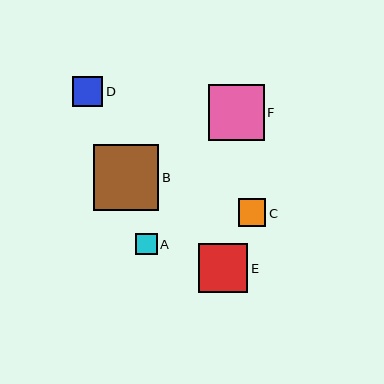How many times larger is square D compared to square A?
Square D is approximately 1.4 times the size of square A.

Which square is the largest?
Square B is the largest with a size of approximately 65 pixels.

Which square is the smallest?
Square A is the smallest with a size of approximately 22 pixels.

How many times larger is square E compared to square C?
Square E is approximately 1.8 times the size of square C.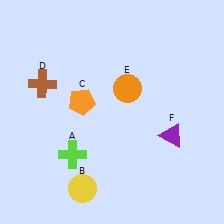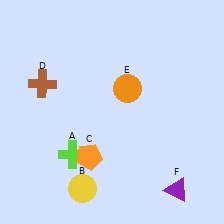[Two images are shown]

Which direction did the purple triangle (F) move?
The purple triangle (F) moved down.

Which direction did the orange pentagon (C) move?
The orange pentagon (C) moved down.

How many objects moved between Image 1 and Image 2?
2 objects moved between the two images.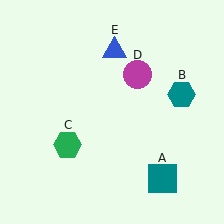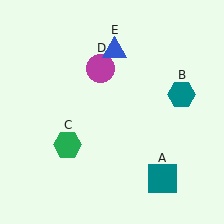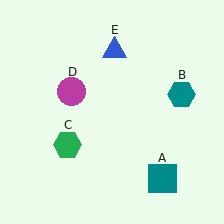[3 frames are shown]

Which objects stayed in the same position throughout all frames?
Teal square (object A) and teal hexagon (object B) and green hexagon (object C) and blue triangle (object E) remained stationary.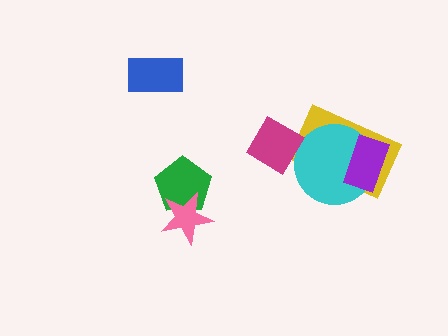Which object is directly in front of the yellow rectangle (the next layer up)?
The cyan circle is directly in front of the yellow rectangle.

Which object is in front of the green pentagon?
The pink star is in front of the green pentagon.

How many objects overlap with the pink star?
1 object overlaps with the pink star.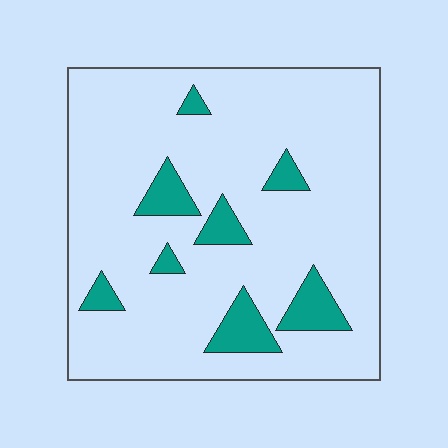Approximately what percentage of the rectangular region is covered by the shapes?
Approximately 15%.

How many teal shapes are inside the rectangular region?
8.